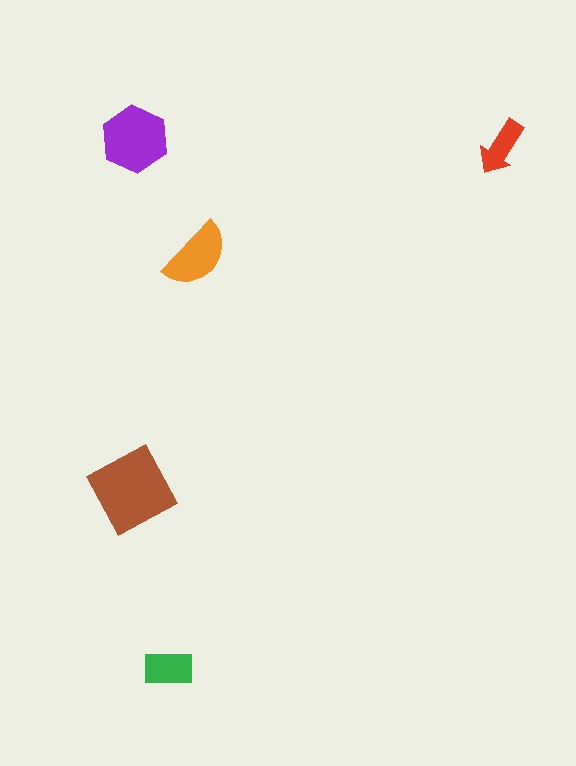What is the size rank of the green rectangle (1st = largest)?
4th.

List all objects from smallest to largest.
The red arrow, the green rectangle, the orange semicircle, the purple hexagon, the brown diamond.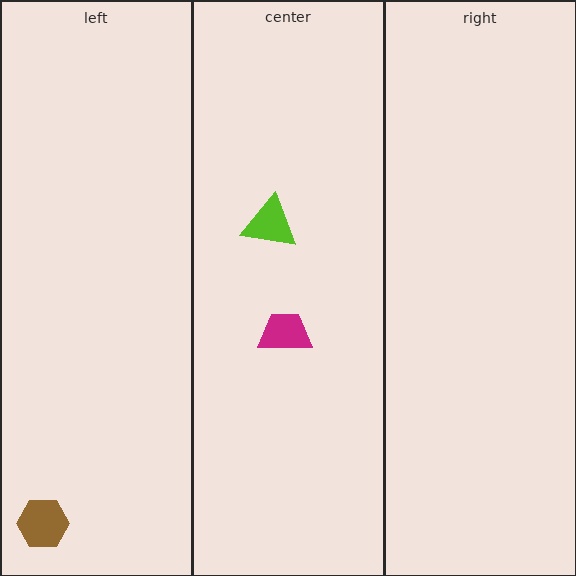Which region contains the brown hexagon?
The left region.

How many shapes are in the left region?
1.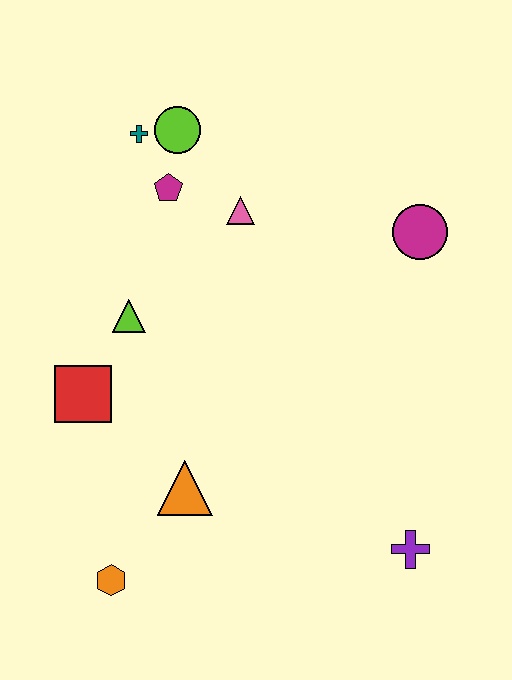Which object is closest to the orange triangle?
The orange hexagon is closest to the orange triangle.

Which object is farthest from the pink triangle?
The orange hexagon is farthest from the pink triangle.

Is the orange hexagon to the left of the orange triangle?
Yes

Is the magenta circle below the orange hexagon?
No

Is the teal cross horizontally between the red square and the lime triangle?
No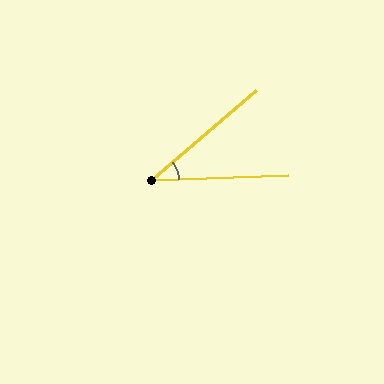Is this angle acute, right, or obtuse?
It is acute.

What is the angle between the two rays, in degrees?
Approximately 39 degrees.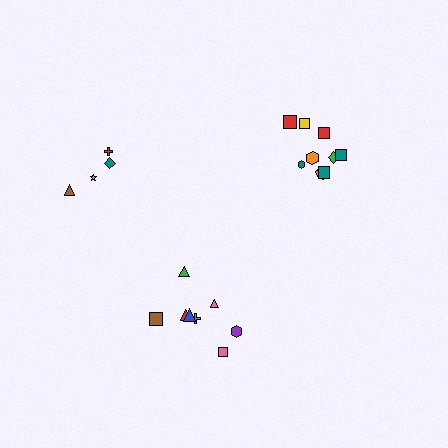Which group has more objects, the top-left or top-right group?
The top-right group.